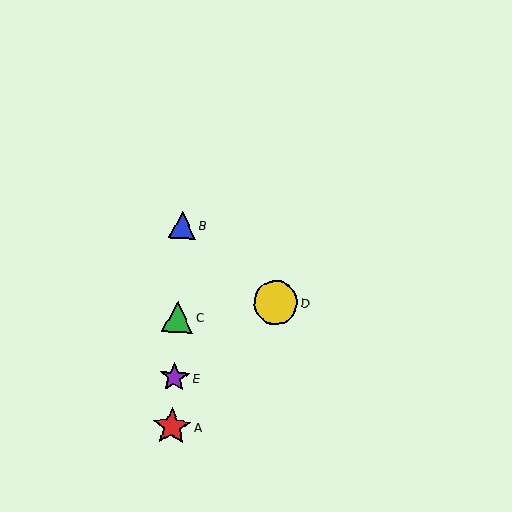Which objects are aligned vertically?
Objects A, B, C, E are aligned vertically.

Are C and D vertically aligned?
No, C is at x≈178 and D is at x≈276.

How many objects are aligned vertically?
4 objects (A, B, C, E) are aligned vertically.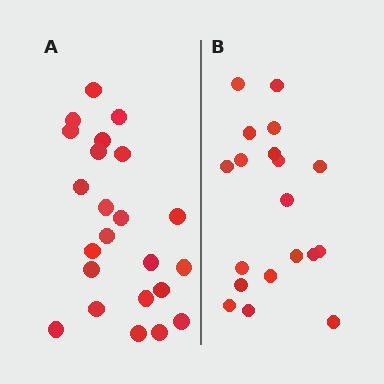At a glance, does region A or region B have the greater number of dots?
Region A (the left region) has more dots.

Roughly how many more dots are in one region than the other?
Region A has about 4 more dots than region B.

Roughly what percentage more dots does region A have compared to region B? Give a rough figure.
About 20% more.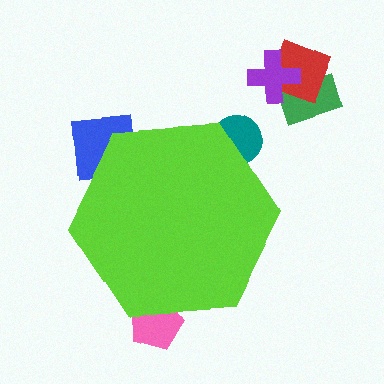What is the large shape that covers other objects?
A lime hexagon.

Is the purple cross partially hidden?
No, the purple cross is fully visible.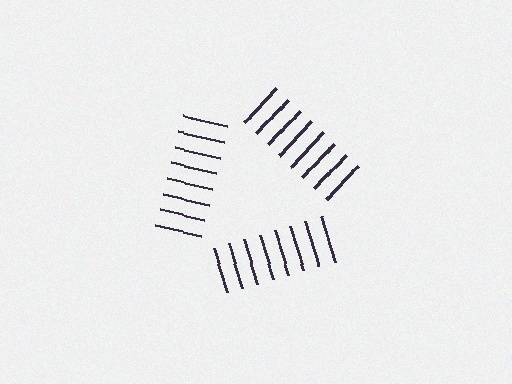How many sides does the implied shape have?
3 sides — the line-ends trace a triangle.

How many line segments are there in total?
24 — 8 along each of the 3 edges.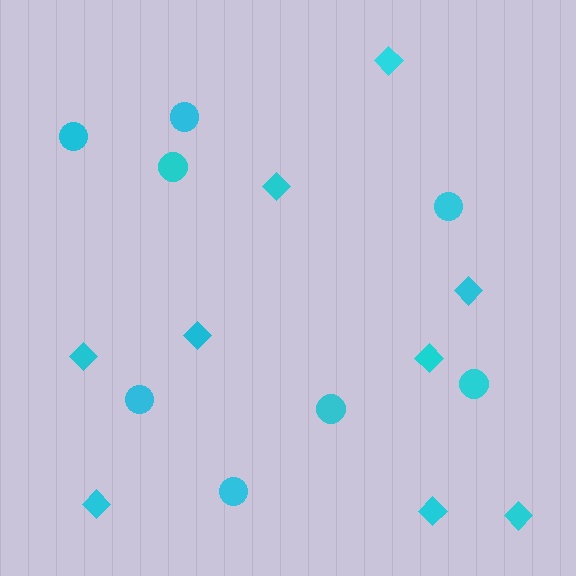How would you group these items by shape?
There are 2 groups: one group of diamonds (9) and one group of circles (8).